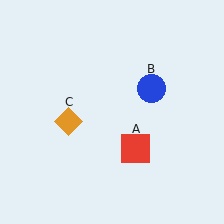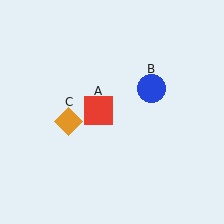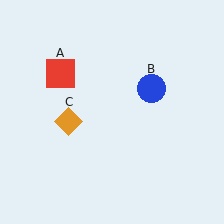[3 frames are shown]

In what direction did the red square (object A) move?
The red square (object A) moved up and to the left.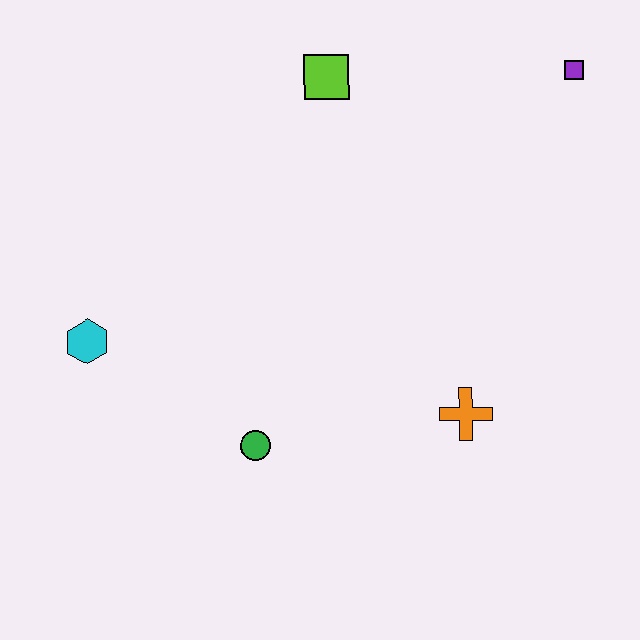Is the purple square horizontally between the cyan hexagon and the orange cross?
No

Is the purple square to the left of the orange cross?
No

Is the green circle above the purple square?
No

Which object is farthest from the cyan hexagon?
The purple square is farthest from the cyan hexagon.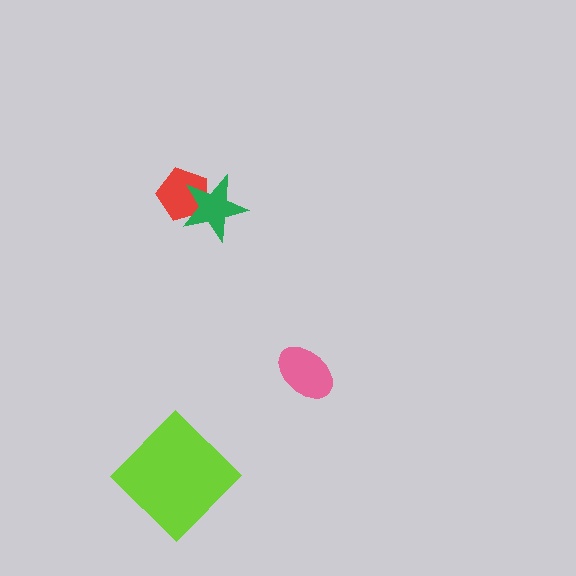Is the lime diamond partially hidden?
No, no other shape covers it.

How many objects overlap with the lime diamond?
0 objects overlap with the lime diamond.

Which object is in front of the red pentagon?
The green star is in front of the red pentagon.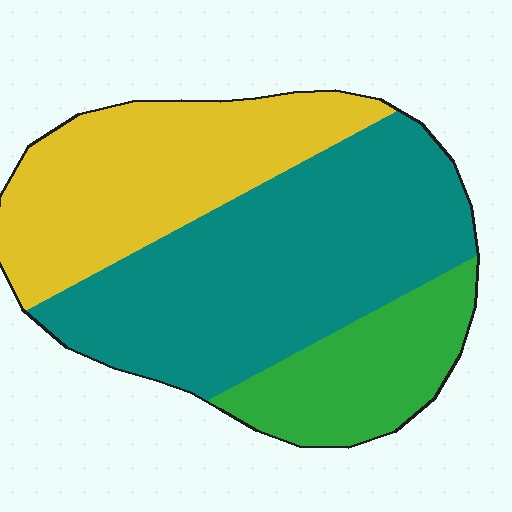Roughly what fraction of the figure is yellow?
Yellow covers around 30% of the figure.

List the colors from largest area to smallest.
From largest to smallest: teal, yellow, green.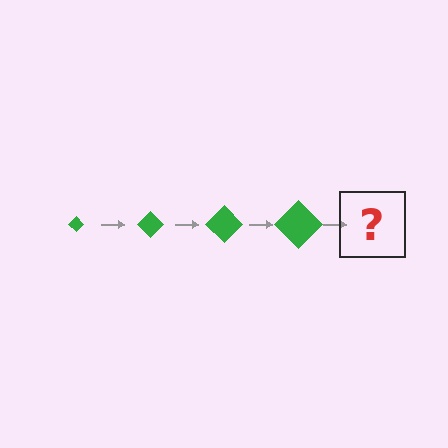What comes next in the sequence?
The next element should be a green diamond, larger than the previous one.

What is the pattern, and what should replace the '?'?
The pattern is that the diamond gets progressively larger each step. The '?' should be a green diamond, larger than the previous one.